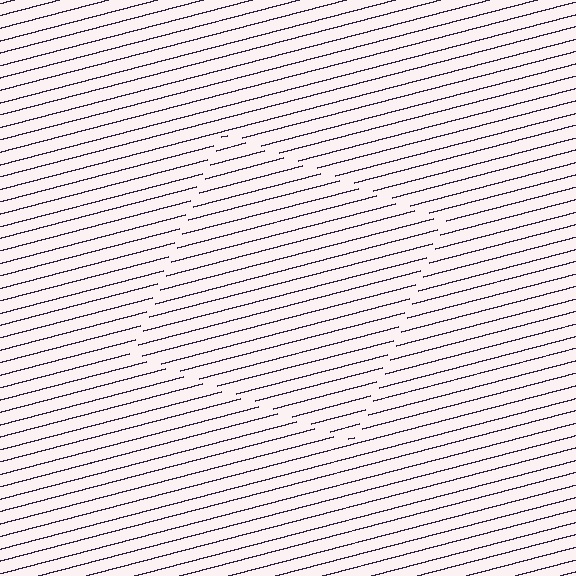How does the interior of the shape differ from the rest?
The interior of the shape contains the same grating, shifted by half a period — the contour is defined by the phase discontinuity where line-ends from the inner and outer gratings abut.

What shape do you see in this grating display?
An illusory square. The interior of the shape contains the same grating, shifted by half a period — the contour is defined by the phase discontinuity where line-ends from the inner and outer gratings abut.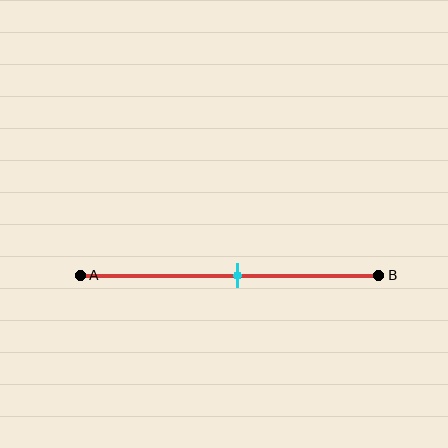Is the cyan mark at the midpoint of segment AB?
Yes, the mark is approximately at the midpoint.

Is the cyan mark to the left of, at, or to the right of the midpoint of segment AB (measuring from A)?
The cyan mark is approximately at the midpoint of segment AB.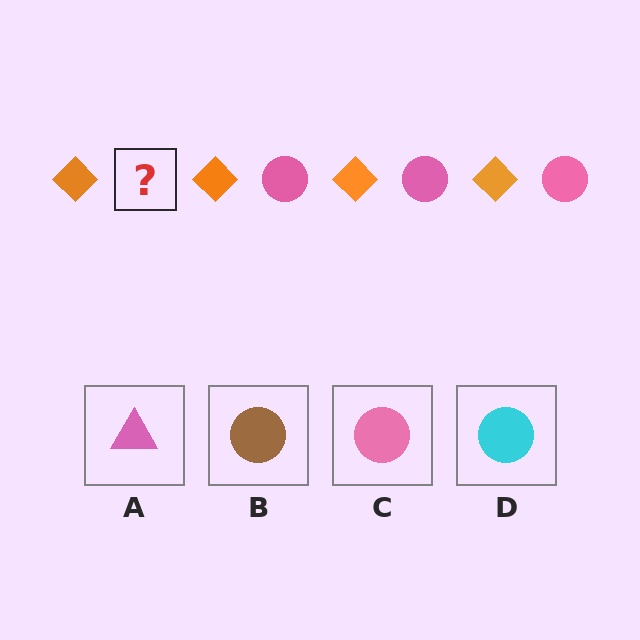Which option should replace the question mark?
Option C.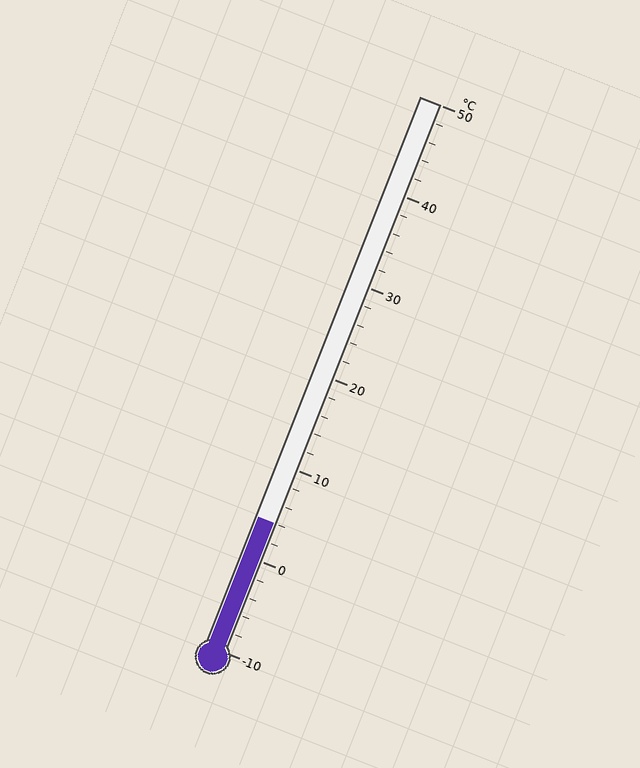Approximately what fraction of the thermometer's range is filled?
The thermometer is filled to approximately 25% of its range.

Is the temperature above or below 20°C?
The temperature is below 20°C.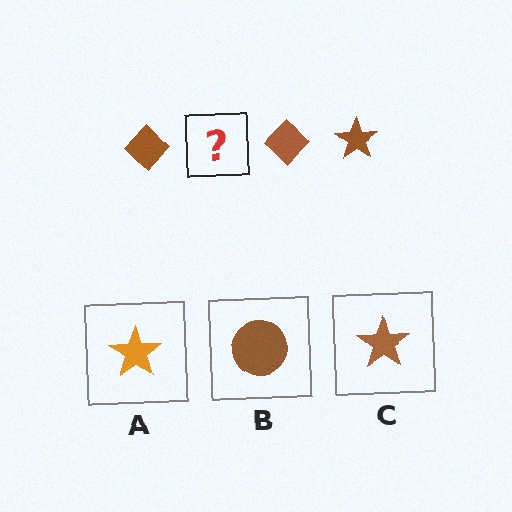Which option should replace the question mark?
Option C.